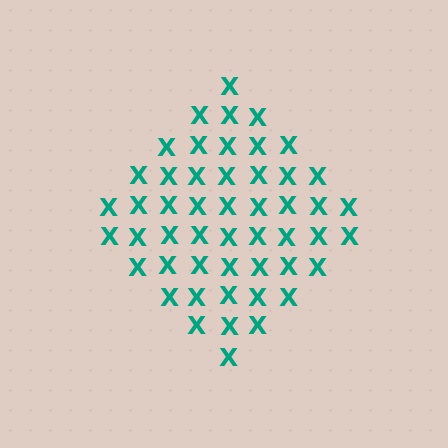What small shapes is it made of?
It is made of small letter X's.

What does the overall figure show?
The overall figure shows a diamond.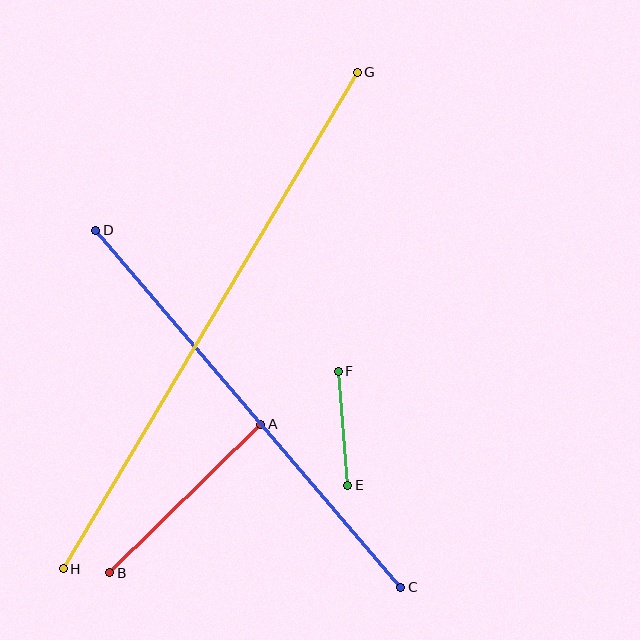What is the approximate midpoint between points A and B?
The midpoint is at approximately (185, 498) pixels.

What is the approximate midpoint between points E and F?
The midpoint is at approximately (343, 428) pixels.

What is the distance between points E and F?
The distance is approximately 114 pixels.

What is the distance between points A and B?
The distance is approximately 211 pixels.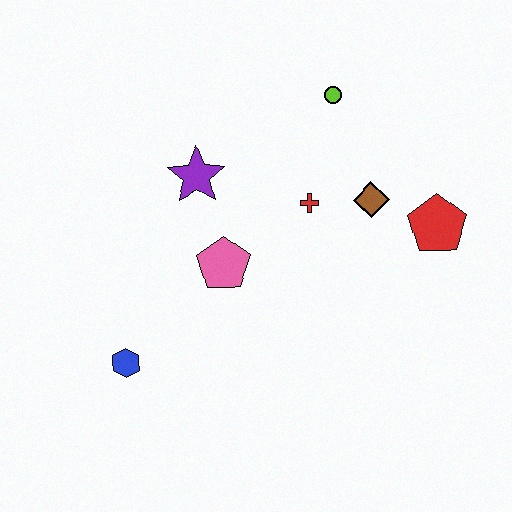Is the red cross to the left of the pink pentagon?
No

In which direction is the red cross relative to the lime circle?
The red cross is below the lime circle.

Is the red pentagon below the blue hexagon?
No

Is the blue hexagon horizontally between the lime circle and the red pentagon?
No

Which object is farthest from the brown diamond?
The blue hexagon is farthest from the brown diamond.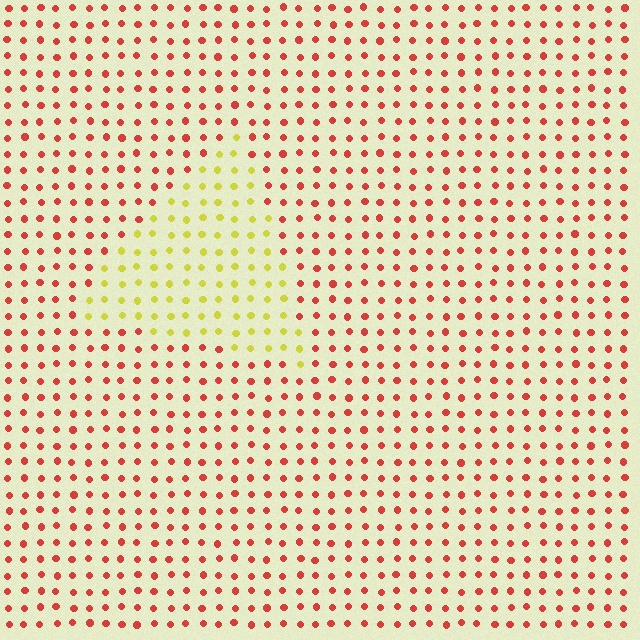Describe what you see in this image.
The image is filled with small red elements in a uniform arrangement. A triangle-shaped region is visible where the elements are tinted to a slightly different hue, forming a subtle color boundary.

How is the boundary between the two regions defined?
The boundary is defined purely by a slight shift in hue (about 62 degrees). Spacing, size, and orientation are identical on both sides.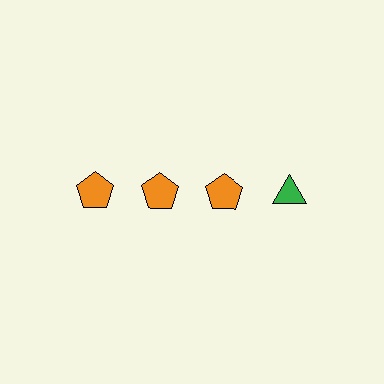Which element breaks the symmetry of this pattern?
The green triangle in the top row, second from right column breaks the symmetry. All other shapes are orange pentagons.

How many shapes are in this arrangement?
There are 4 shapes arranged in a grid pattern.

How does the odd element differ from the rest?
It differs in both color (green instead of orange) and shape (triangle instead of pentagon).